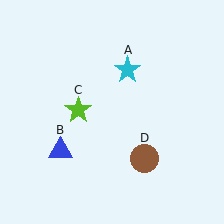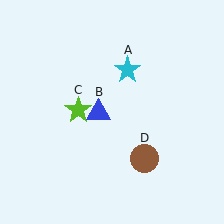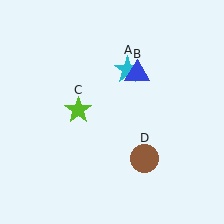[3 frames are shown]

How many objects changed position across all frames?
1 object changed position: blue triangle (object B).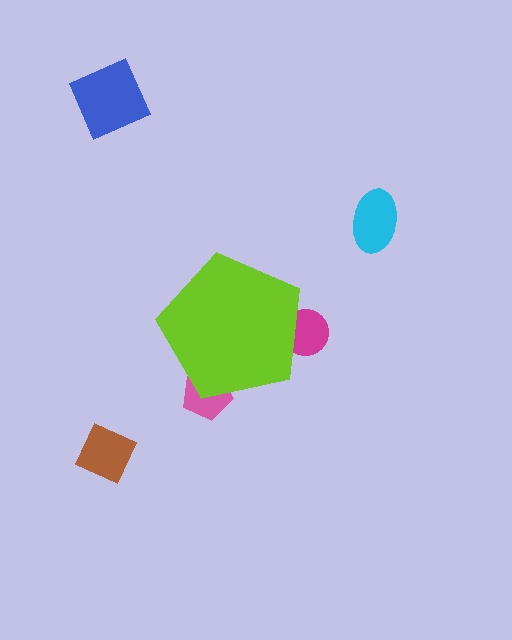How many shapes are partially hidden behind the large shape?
2 shapes are partially hidden.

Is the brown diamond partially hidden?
No, the brown diamond is fully visible.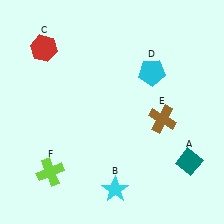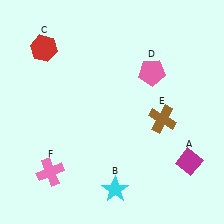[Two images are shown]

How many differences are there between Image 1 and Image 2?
There are 3 differences between the two images.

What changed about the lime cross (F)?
In Image 1, F is lime. In Image 2, it changed to pink.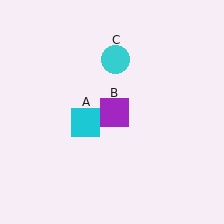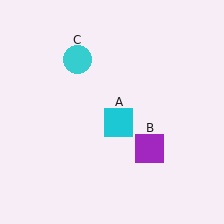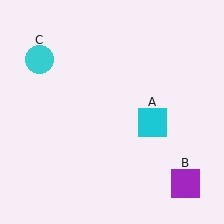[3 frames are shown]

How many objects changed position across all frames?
3 objects changed position: cyan square (object A), purple square (object B), cyan circle (object C).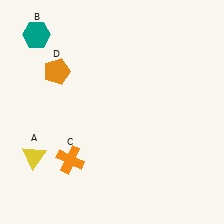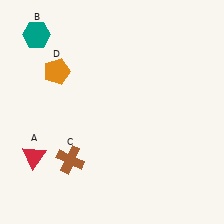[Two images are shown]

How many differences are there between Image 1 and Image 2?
There are 2 differences between the two images.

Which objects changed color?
A changed from yellow to red. C changed from orange to brown.